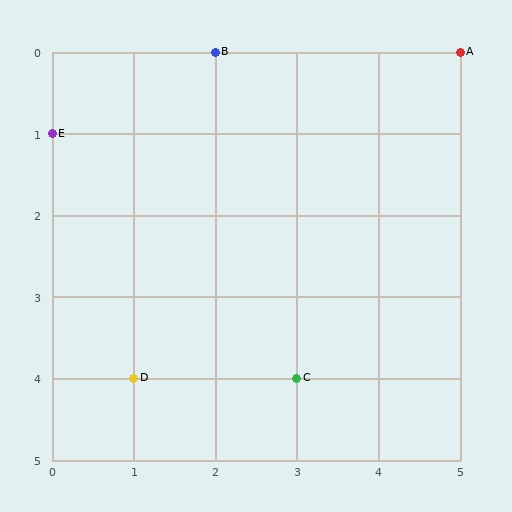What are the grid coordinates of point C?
Point C is at grid coordinates (3, 4).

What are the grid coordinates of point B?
Point B is at grid coordinates (2, 0).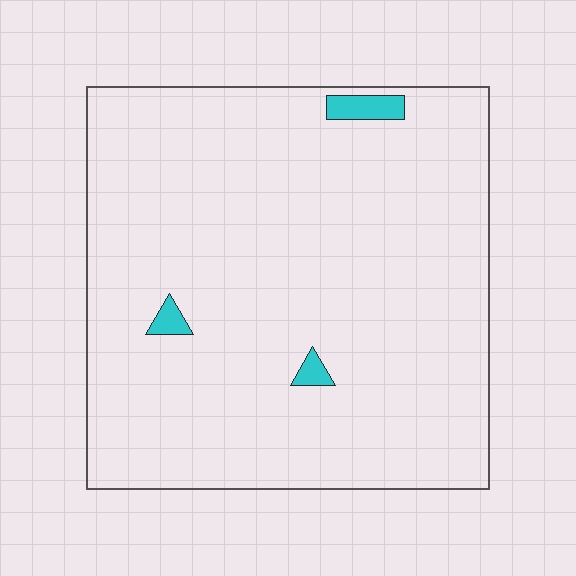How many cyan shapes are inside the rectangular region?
3.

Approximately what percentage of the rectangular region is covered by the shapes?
Approximately 0%.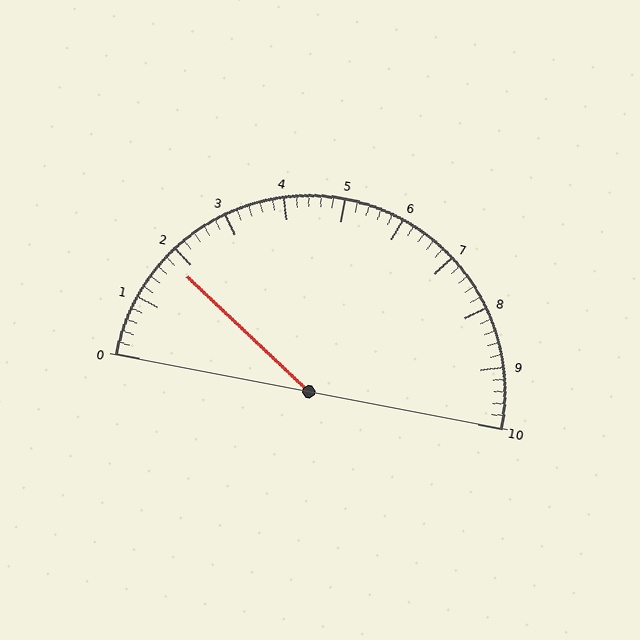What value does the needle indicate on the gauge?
The needle indicates approximately 1.8.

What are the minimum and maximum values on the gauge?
The gauge ranges from 0 to 10.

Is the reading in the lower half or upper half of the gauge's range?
The reading is in the lower half of the range (0 to 10).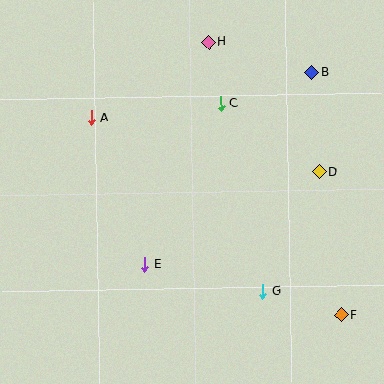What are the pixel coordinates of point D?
Point D is at (319, 172).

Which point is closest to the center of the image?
Point E at (145, 264) is closest to the center.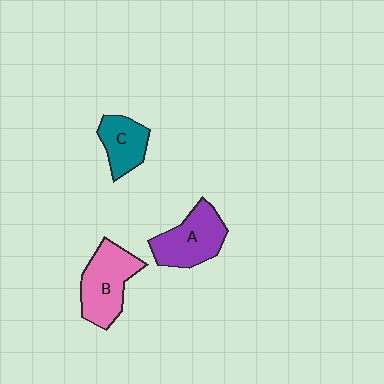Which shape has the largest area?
Shape B (pink).